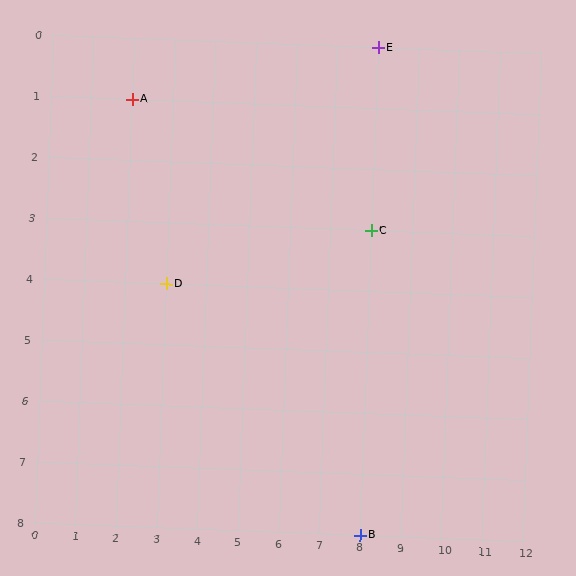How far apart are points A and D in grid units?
Points A and D are 1 column and 3 rows apart (about 3.2 grid units diagonally).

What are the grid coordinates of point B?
Point B is at grid coordinates (8, 8).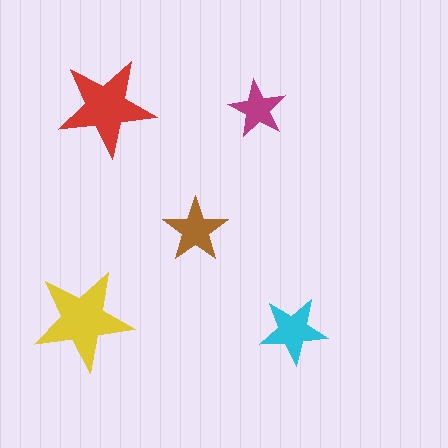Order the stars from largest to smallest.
the yellow one, the red one, the cyan one, the brown one, the magenta one.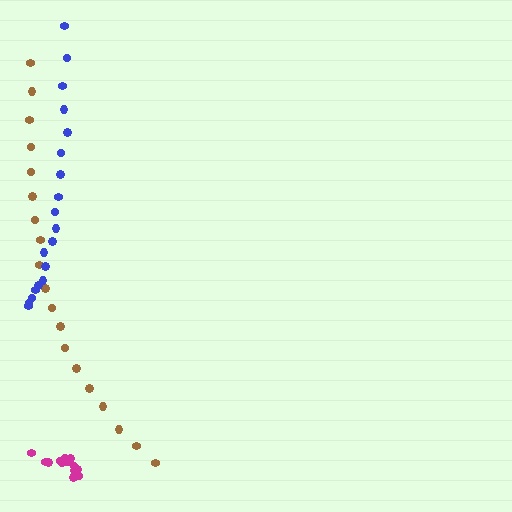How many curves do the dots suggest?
There are 3 distinct paths.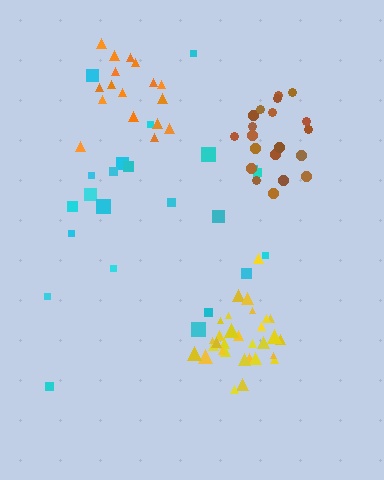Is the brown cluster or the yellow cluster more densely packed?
Yellow.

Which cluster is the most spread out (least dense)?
Cyan.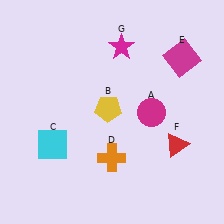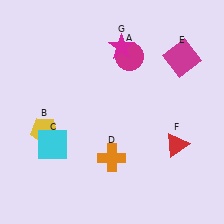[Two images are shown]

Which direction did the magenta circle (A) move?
The magenta circle (A) moved up.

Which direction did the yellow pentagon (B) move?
The yellow pentagon (B) moved left.